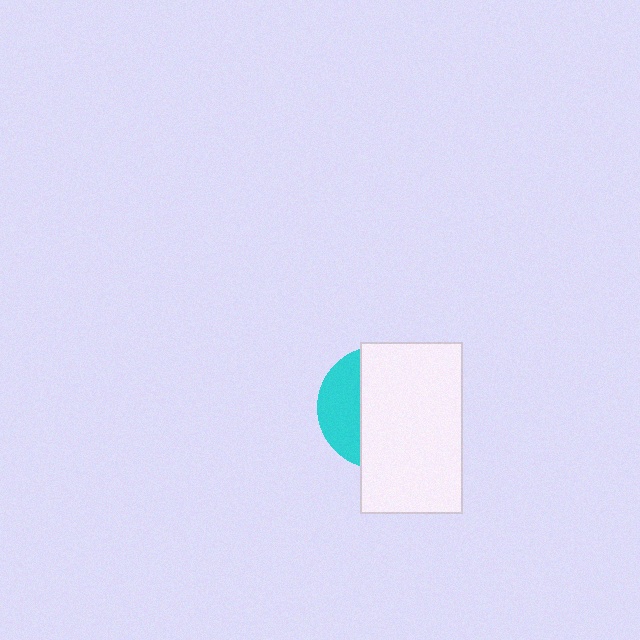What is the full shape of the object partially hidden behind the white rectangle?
The partially hidden object is a cyan circle.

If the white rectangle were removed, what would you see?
You would see the complete cyan circle.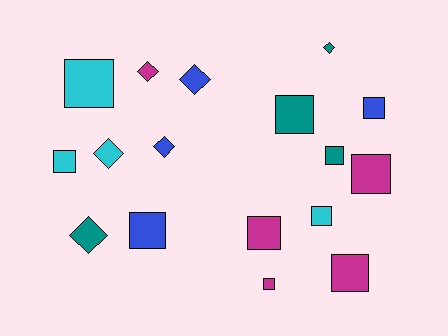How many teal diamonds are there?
There are 2 teal diamonds.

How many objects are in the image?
There are 17 objects.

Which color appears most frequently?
Magenta, with 5 objects.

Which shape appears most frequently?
Square, with 11 objects.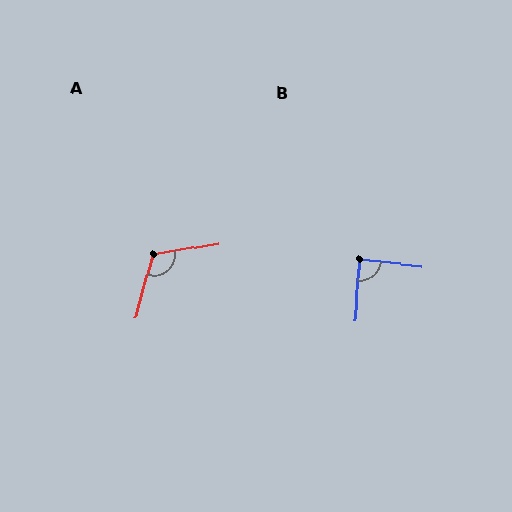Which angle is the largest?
A, at approximately 114 degrees.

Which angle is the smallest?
B, at approximately 86 degrees.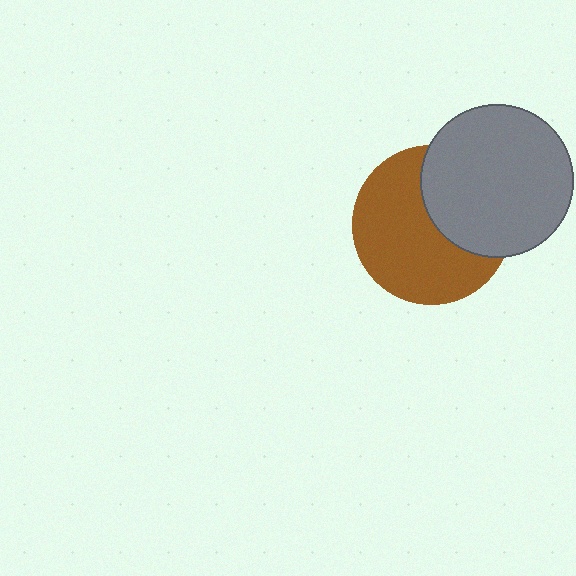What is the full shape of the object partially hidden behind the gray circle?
The partially hidden object is a brown circle.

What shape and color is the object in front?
The object in front is a gray circle.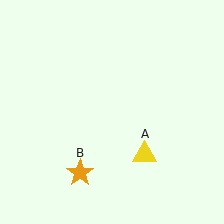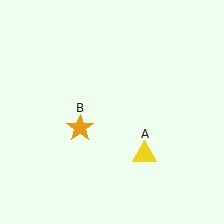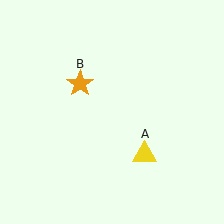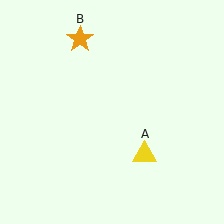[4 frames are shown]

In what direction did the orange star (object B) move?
The orange star (object B) moved up.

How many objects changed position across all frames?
1 object changed position: orange star (object B).